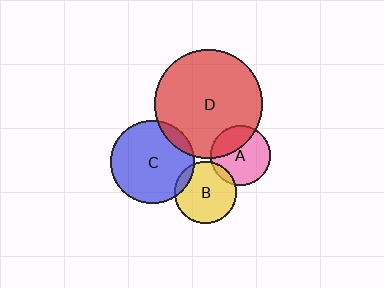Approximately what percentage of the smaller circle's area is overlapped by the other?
Approximately 10%.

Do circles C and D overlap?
Yes.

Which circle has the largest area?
Circle D (red).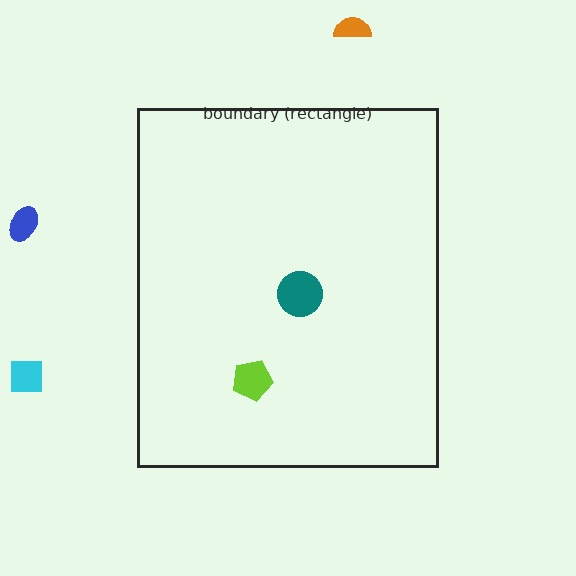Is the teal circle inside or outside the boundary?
Inside.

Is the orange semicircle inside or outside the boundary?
Outside.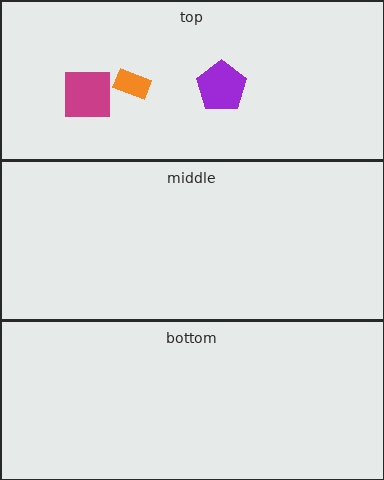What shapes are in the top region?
The cyan hexagon, the purple pentagon, the orange rectangle, the magenta square.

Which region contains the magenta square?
The top region.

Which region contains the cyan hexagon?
The top region.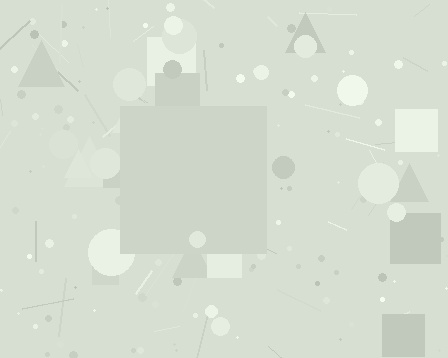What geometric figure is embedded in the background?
A square is embedded in the background.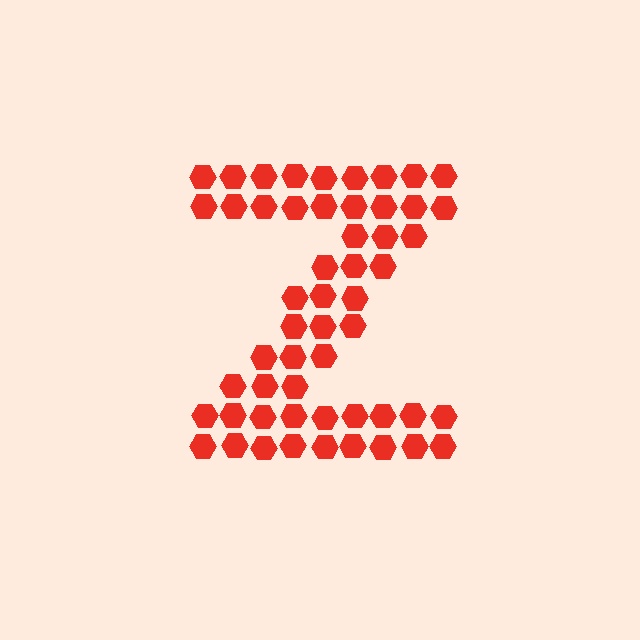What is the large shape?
The large shape is the letter Z.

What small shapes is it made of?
It is made of small hexagons.